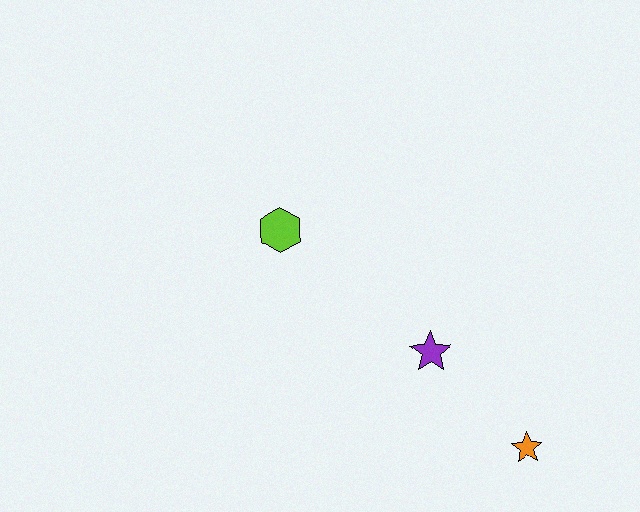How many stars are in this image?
There are 2 stars.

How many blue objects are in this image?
There are no blue objects.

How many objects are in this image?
There are 3 objects.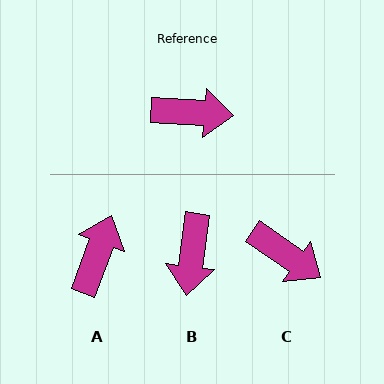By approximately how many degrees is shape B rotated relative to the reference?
Approximately 94 degrees clockwise.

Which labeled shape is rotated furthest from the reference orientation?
B, about 94 degrees away.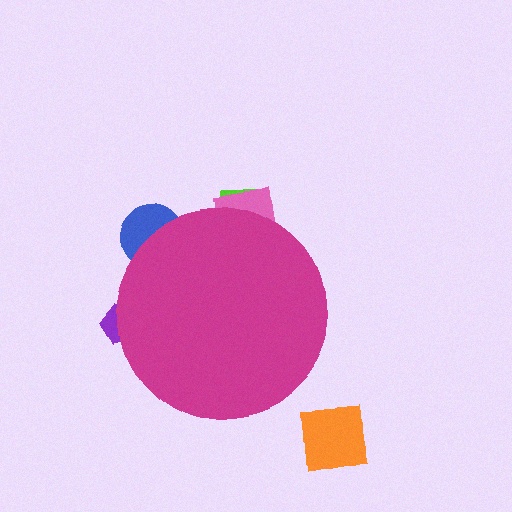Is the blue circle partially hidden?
Yes, the blue circle is partially hidden behind the magenta circle.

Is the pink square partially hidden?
Yes, the pink square is partially hidden behind the magenta circle.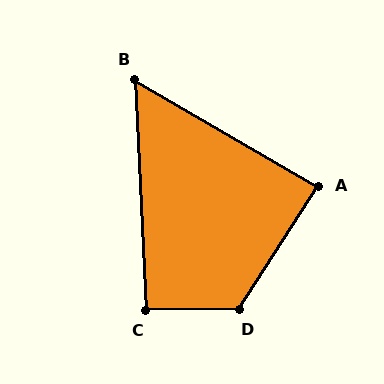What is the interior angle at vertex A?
Approximately 87 degrees (approximately right).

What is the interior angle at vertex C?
Approximately 93 degrees (approximately right).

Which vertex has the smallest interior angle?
B, at approximately 57 degrees.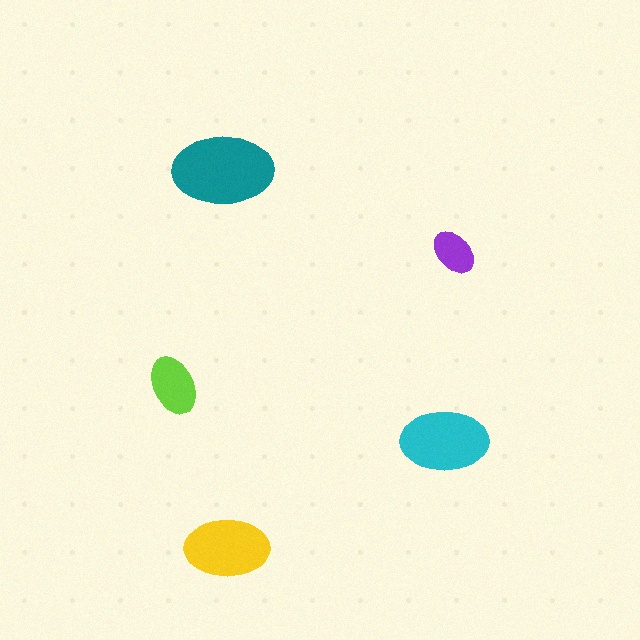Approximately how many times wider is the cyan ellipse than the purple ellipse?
About 2 times wider.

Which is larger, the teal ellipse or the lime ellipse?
The teal one.